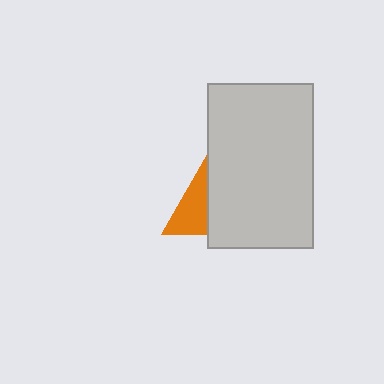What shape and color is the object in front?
The object in front is a light gray rectangle.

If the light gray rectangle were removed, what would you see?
You would see the complete orange triangle.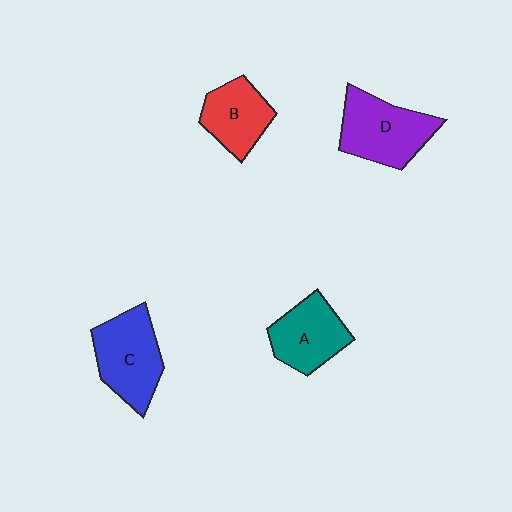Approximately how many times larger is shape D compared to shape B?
Approximately 1.3 times.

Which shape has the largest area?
Shape D (purple).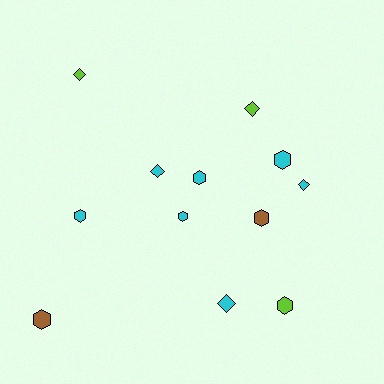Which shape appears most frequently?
Hexagon, with 7 objects.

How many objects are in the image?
There are 12 objects.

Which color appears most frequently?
Cyan, with 7 objects.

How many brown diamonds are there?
There are no brown diamonds.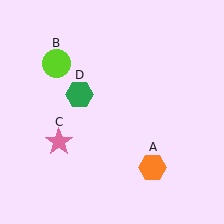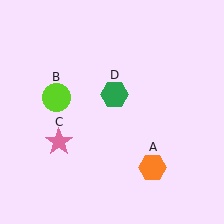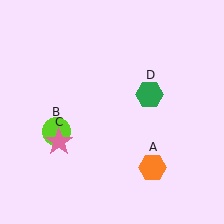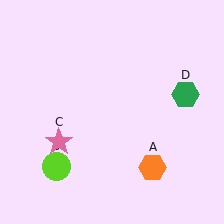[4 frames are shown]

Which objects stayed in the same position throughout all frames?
Orange hexagon (object A) and pink star (object C) remained stationary.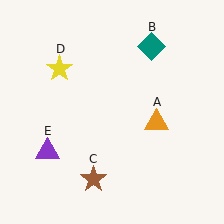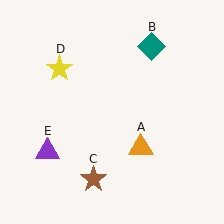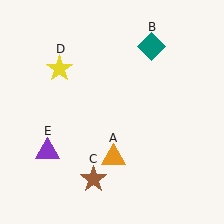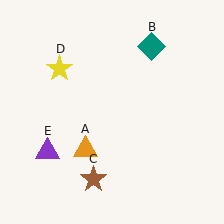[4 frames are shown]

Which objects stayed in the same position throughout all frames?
Teal diamond (object B) and brown star (object C) and yellow star (object D) and purple triangle (object E) remained stationary.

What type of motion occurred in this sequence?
The orange triangle (object A) rotated clockwise around the center of the scene.